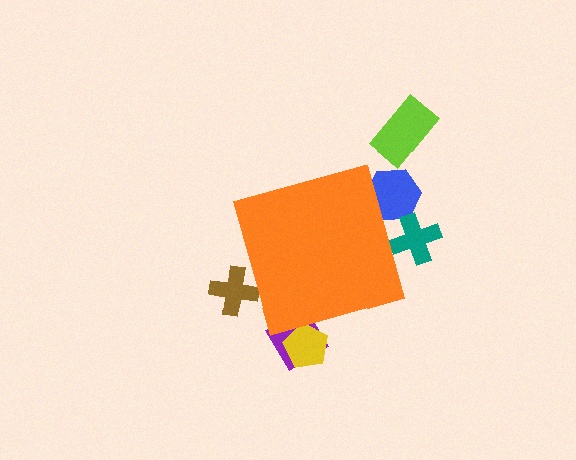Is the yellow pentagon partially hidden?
Yes, the yellow pentagon is partially hidden behind the orange diamond.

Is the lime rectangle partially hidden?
No, the lime rectangle is fully visible.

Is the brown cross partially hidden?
Yes, the brown cross is partially hidden behind the orange diamond.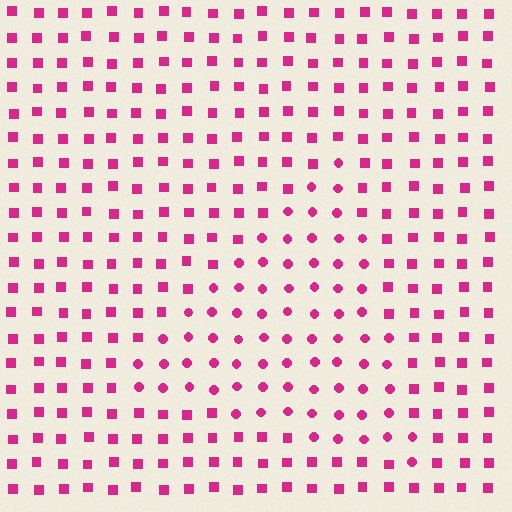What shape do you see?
I see a triangle.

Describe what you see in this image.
The image is filled with small magenta elements arranged in a uniform grid. A triangle-shaped region contains circles, while the surrounding area contains squares. The boundary is defined purely by the change in element shape.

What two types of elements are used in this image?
The image uses circles inside the triangle region and squares outside it.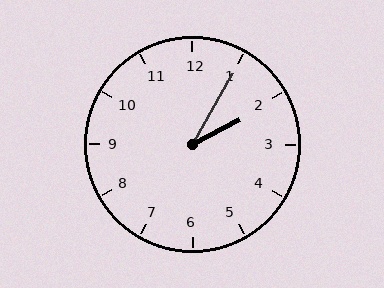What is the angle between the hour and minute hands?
Approximately 32 degrees.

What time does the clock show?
2:05.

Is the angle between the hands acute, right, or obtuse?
It is acute.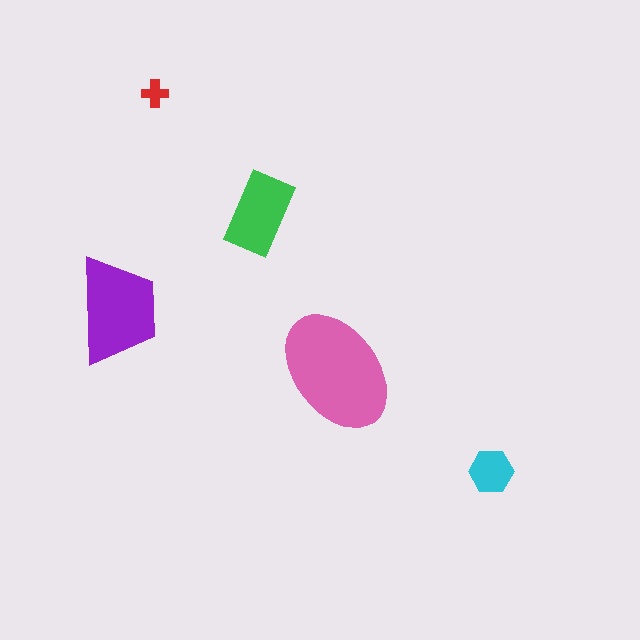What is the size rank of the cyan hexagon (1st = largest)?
4th.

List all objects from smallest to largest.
The red cross, the cyan hexagon, the green rectangle, the purple trapezoid, the pink ellipse.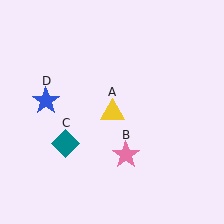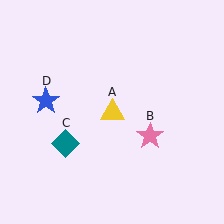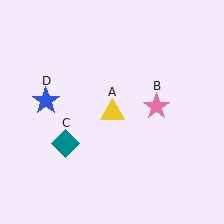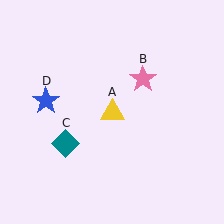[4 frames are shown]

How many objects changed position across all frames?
1 object changed position: pink star (object B).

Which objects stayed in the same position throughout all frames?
Yellow triangle (object A) and teal diamond (object C) and blue star (object D) remained stationary.